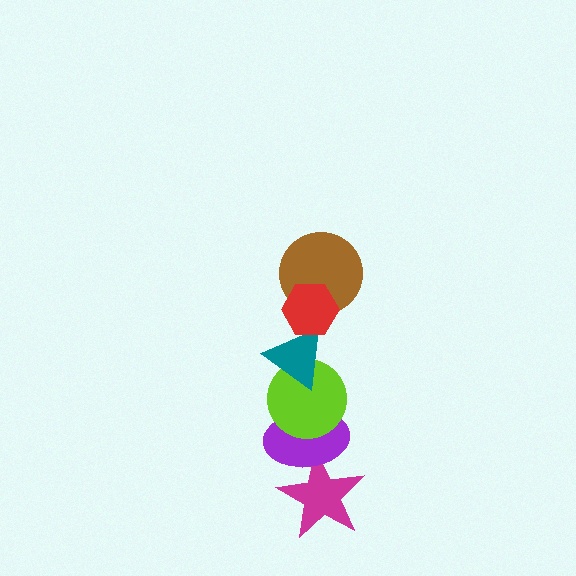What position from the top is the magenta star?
The magenta star is 6th from the top.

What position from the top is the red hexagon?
The red hexagon is 1st from the top.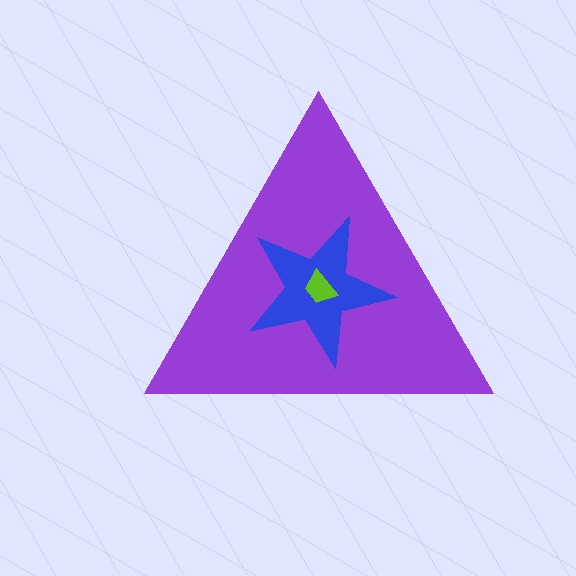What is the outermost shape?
The purple triangle.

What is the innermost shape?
The lime trapezoid.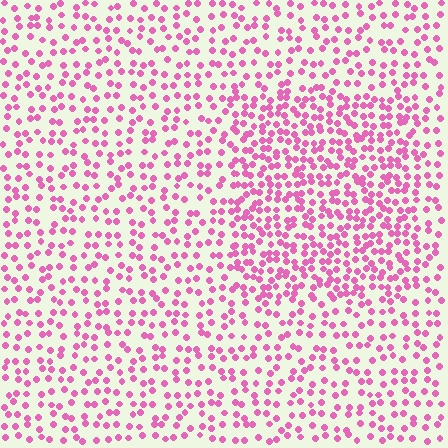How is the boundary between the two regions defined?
The boundary is defined by a change in element density (approximately 1.8x ratio). All elements are the same color, size, and shape.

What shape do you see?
I see a rectangle.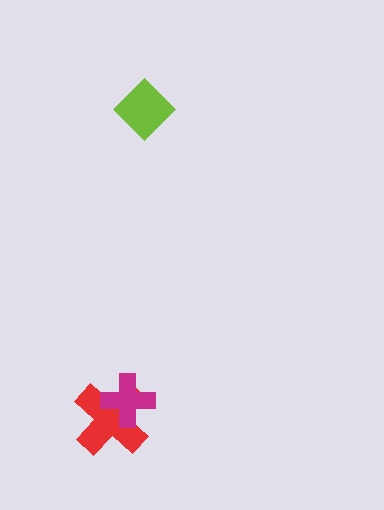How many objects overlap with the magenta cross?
1 object overlaps with the magenta cross.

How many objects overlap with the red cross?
1 object overlaps with the red cross.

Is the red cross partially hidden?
Yes, it is partially covered by another shape.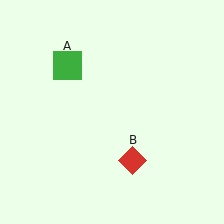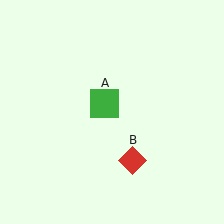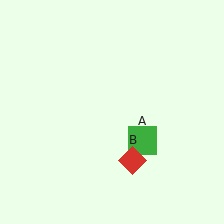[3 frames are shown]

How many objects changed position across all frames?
1 object changed position: green square (object A).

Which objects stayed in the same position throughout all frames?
Red diamond (object B) remained stationary.